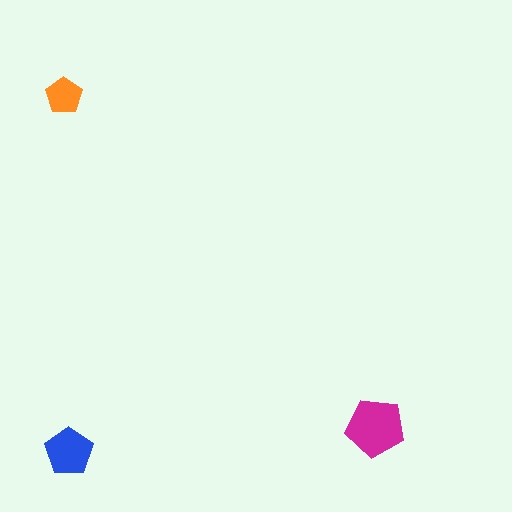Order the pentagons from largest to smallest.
the magenta one, the blue one, the orange one.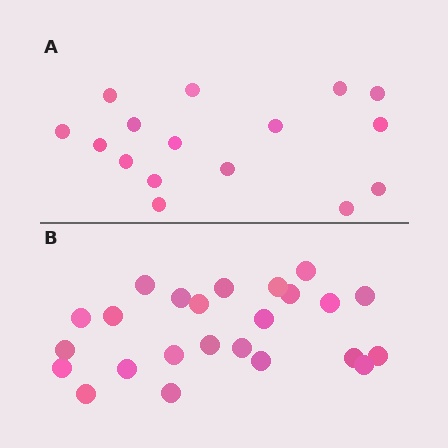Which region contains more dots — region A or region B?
Region B (the bottom region) has more dots.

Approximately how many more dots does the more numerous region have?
Region B has roughly 8 or so more dots than region A.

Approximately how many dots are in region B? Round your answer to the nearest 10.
About 20 dots. (The exact count is 24, which rounds to 20.)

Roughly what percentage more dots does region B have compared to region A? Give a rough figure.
About 50% more.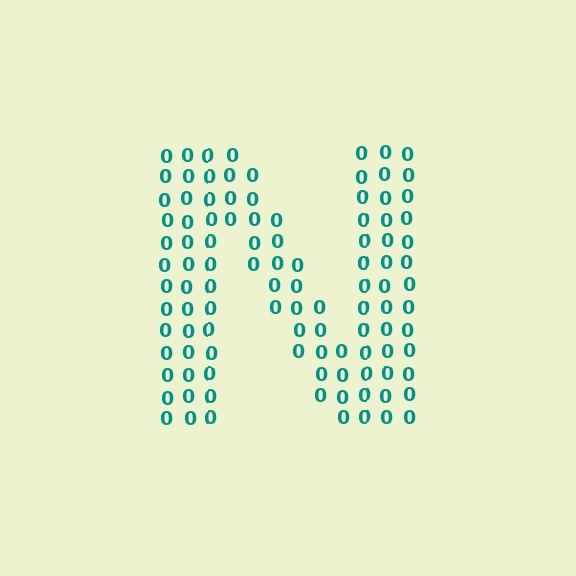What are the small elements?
The small elements are digit 0's.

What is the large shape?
The large shape is the letter N.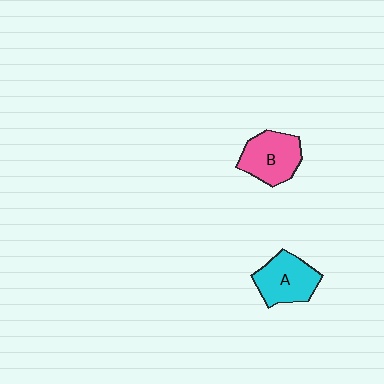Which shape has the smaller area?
Shape A (cyan).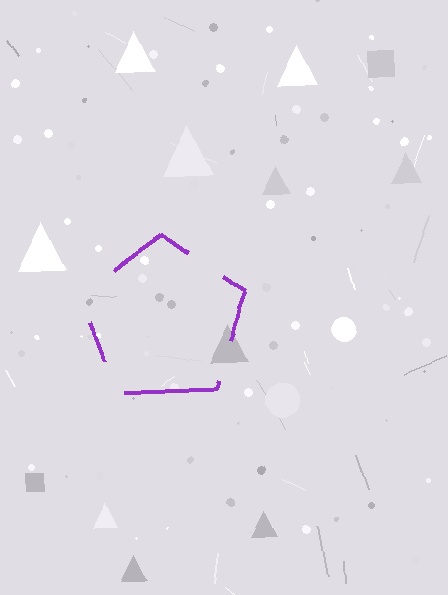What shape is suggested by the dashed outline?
The dashed outline suggests a pentagon.